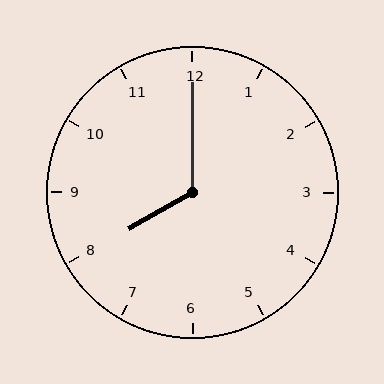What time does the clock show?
8:00.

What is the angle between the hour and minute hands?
Approximately 120 degrees.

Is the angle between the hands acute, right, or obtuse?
It is obtuse.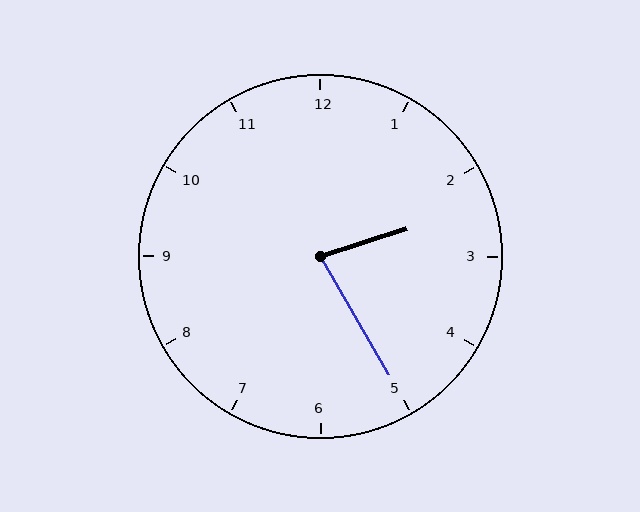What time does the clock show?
2:25.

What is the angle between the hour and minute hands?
Approximately 78 degrees.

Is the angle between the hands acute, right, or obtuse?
It is acute.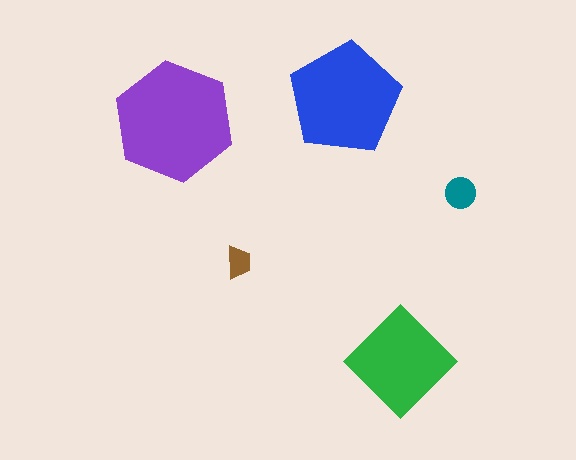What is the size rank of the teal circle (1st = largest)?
4th.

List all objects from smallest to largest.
The brown trapezoid, the teal circle, the green diamond, the blue pentagon, the purple hexagon.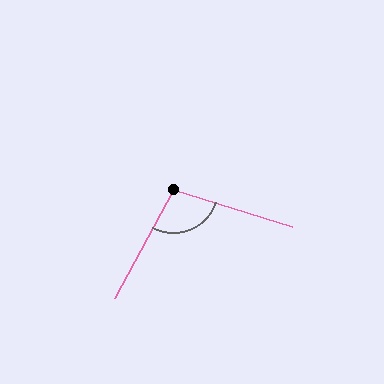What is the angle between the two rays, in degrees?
Approximately 101 degrees.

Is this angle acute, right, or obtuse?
It is obtuse.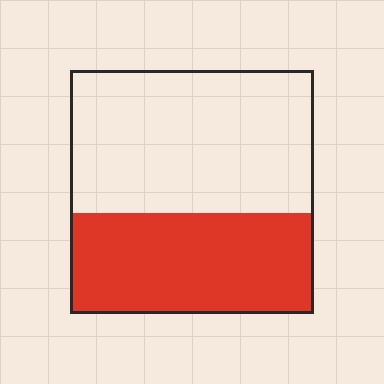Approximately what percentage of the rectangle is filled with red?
Approximately 40%.